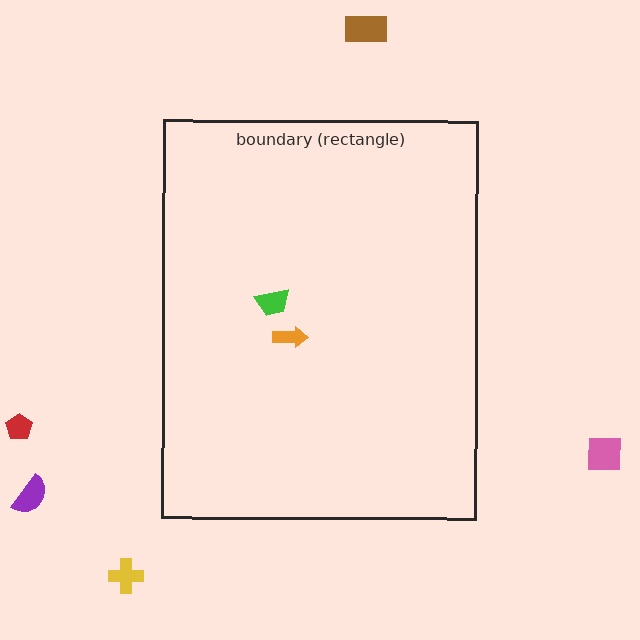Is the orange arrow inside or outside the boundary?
Inside.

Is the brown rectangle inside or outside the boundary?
Outside.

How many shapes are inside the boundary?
2 inside, 5 outside.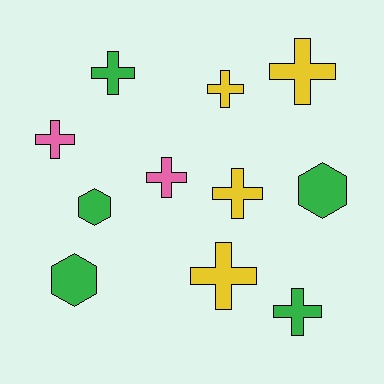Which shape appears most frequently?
Cross, with 8 objects.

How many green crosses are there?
There are 2 green crosses.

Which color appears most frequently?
Green, with 5 objects.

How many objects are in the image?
There are 11 objects.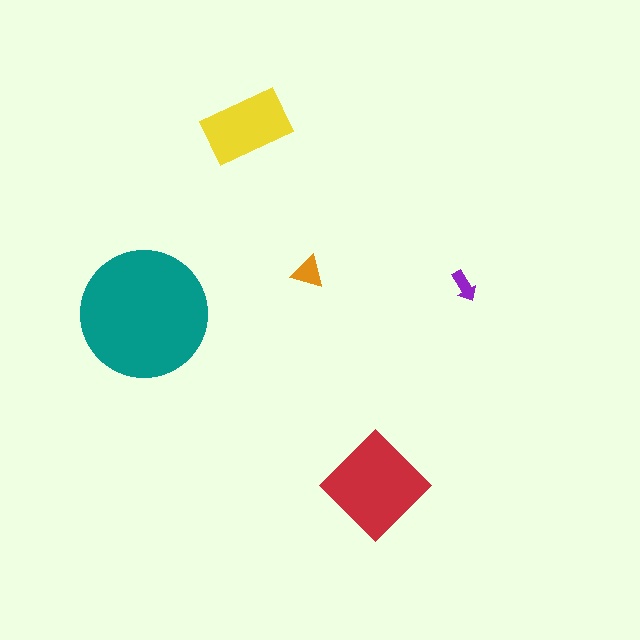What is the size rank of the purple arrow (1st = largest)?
5th.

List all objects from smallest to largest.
The purple arrow, the orange triangle, the yellow rectangle, the red diamond, the teal circle.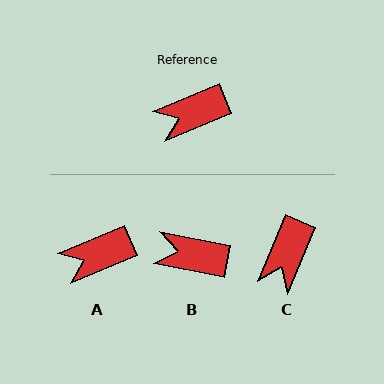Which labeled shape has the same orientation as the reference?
A.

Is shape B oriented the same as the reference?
No, it is off by about 34 degrees.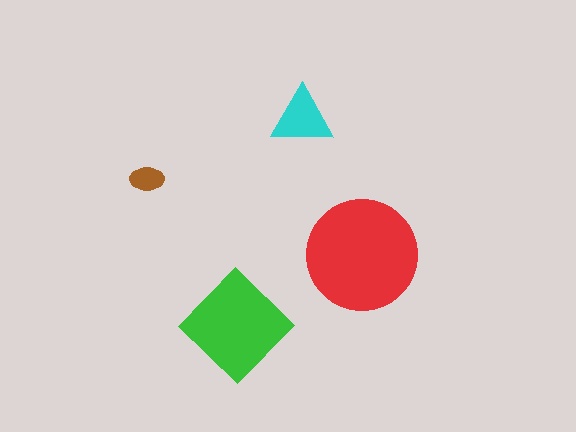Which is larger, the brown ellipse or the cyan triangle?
The cyan triangle.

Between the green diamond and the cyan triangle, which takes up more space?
The green diamond.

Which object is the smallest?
The brown ellipse.